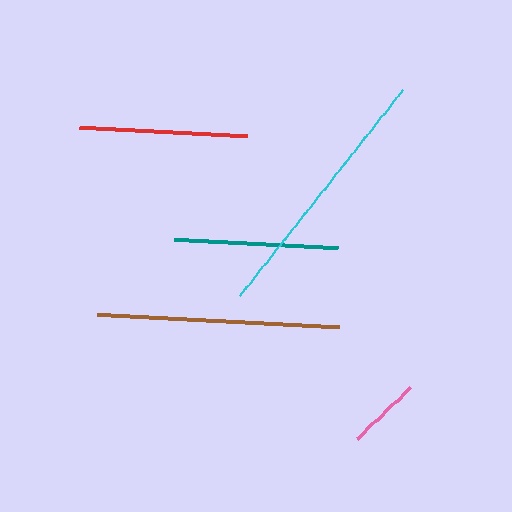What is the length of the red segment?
The red segment is approximately 168 pixels long.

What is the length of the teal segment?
The teal segment is approximately 164 pixels long.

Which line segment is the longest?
The cyan line is the longest at approximately 263 pixels.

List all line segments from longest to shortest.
From longest to shortest: cyan, brown, red, teal, pink.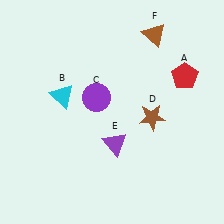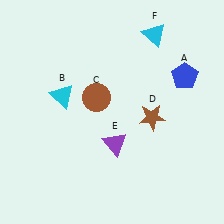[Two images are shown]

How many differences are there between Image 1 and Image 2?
There are 3 differences between the two images.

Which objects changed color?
A changed from red to blue. C changed from purple to brown. F changed from brown to cyan.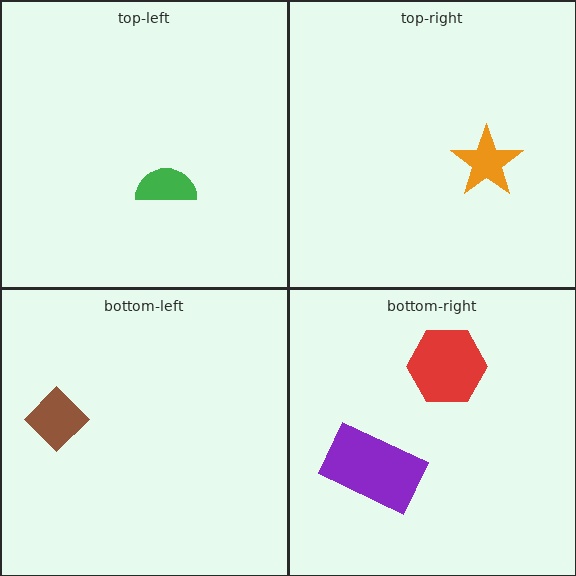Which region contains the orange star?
The top-right region.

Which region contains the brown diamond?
The bottom-left region.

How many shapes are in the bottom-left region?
1.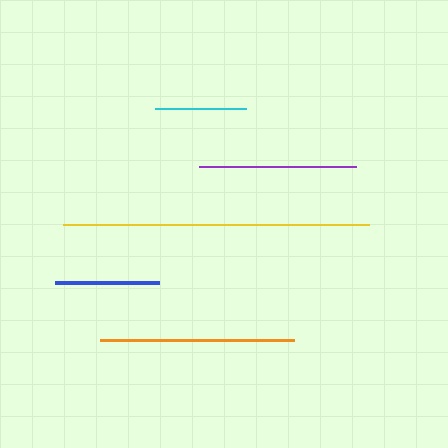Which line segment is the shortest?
The cyan line is the shortest at approximately 91 pixels.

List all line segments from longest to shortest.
From longest to shortest: yellow, orange, purple, blue, cyan.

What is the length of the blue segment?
The blue segment is approximately 104 pixels long.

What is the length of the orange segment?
The orange segment is approximately 194 pixels long.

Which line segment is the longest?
The yellow line is the longest at approximately 306 pixels.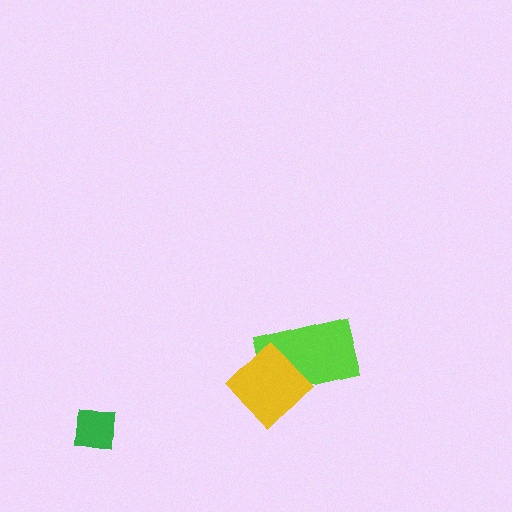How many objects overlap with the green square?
0 objects overlap with the green square.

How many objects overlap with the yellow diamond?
1 object overlaps with the yellow diamond.